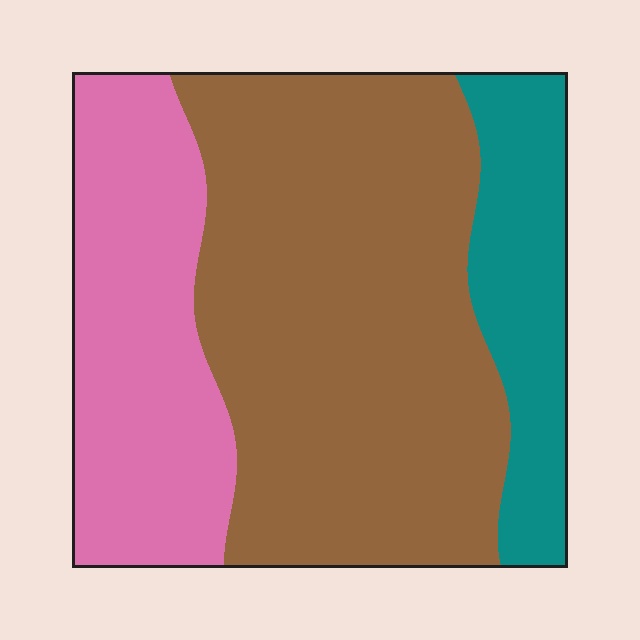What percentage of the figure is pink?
Pink takes up about one quarter (1/4) of the figure.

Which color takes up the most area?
Brown, at roughly 55%.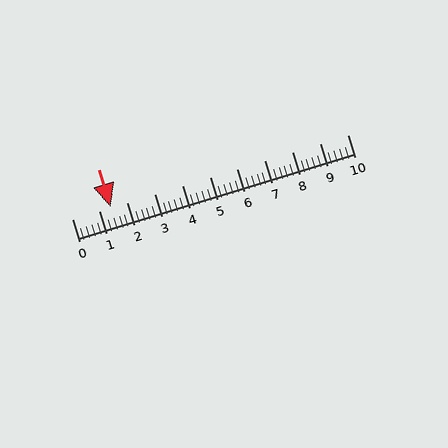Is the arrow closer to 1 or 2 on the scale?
The arrow is closer to 1.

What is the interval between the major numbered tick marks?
The major tick marks are spaced 1 units apart.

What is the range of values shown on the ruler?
The ruler shows values from 0 to 10.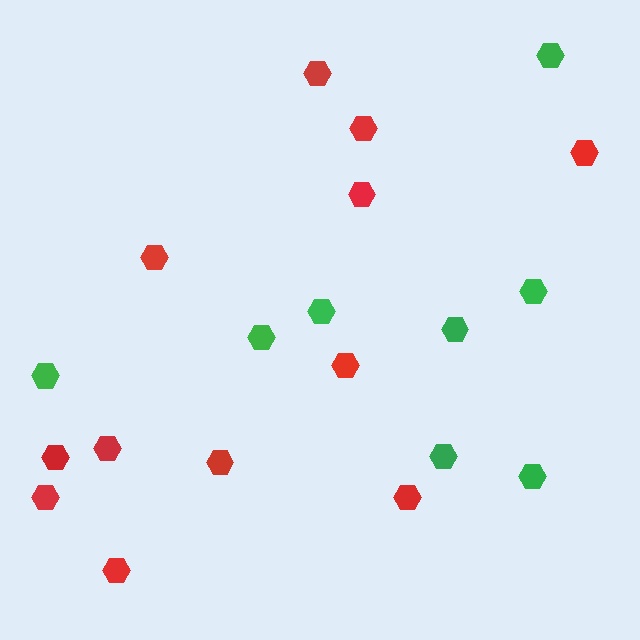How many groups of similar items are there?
There are 2 groups: one group of green hexagons (8) and one group of red hexagons (12).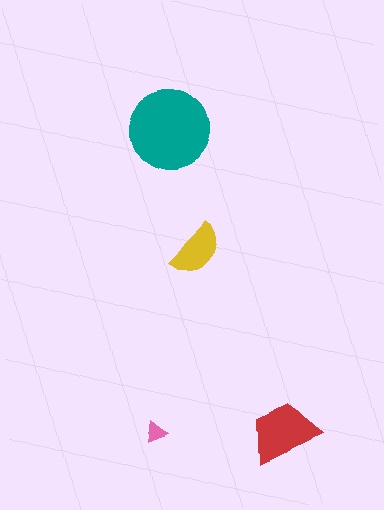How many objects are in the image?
There are 4 objects in the image.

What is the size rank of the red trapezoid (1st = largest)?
2nd.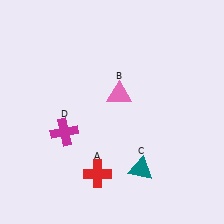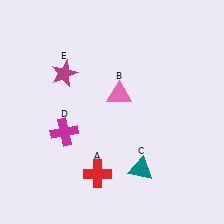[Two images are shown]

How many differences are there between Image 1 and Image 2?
There is 1 difference between the two images.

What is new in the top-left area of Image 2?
A magenta star (E) was added in the top-left area of Image 2.